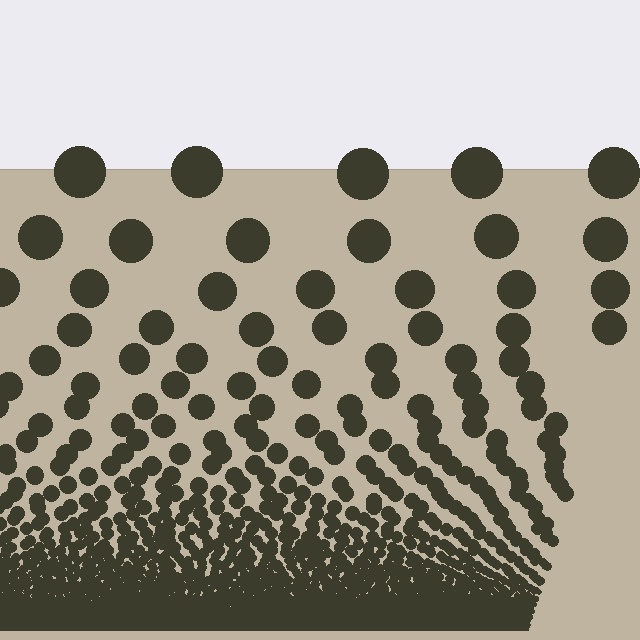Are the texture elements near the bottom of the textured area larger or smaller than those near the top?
Smaller. The gradient is inverted — elements near the bottom are smaller and denser.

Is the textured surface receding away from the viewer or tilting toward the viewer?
The surface appears to tilt toward the viewer. Texture elements get larger and sparser toward the top.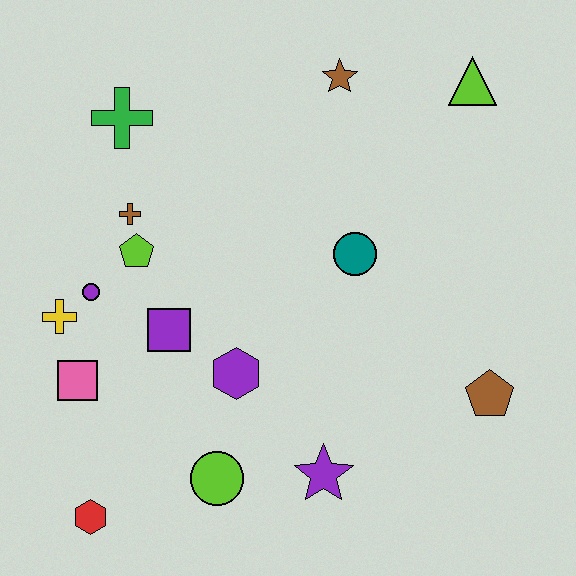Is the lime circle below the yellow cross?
Yes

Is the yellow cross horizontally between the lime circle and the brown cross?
No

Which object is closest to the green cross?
The brown cross is closest to the green cross.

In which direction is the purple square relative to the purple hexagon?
The purple square is to the left of the purple hexagon.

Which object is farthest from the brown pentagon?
The green cross is farthest from the brown pentagon.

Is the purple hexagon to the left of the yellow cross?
No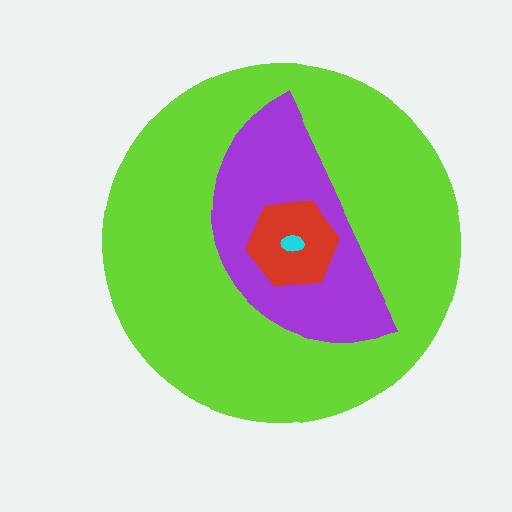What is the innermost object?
The cyan ellipse.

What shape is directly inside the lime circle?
The purple semicircle.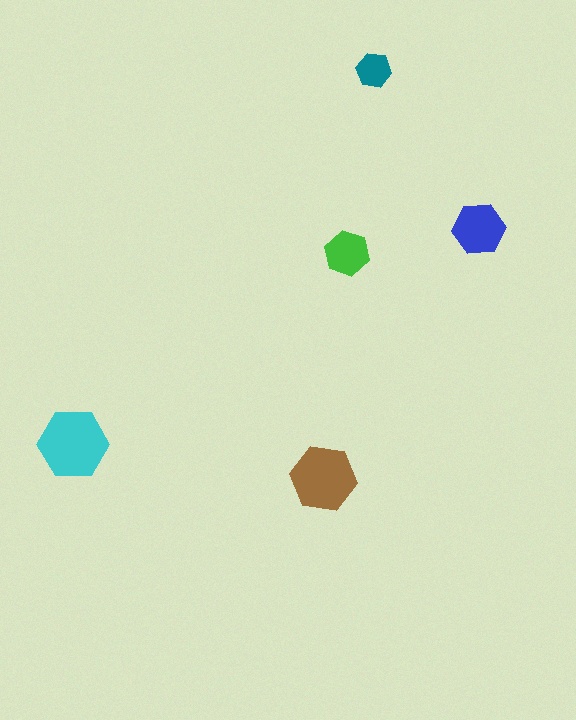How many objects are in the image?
There are 5 objects in the image.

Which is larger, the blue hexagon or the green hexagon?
The blue one.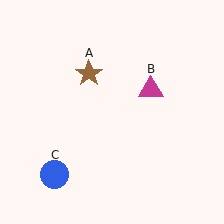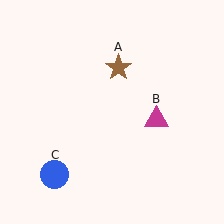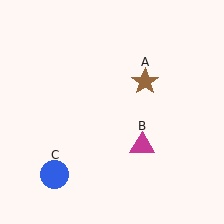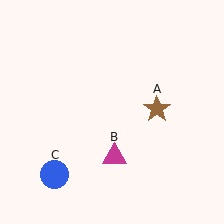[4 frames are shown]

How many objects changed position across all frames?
2 objects changed position: brown star (object A), magenta triangle (object B).